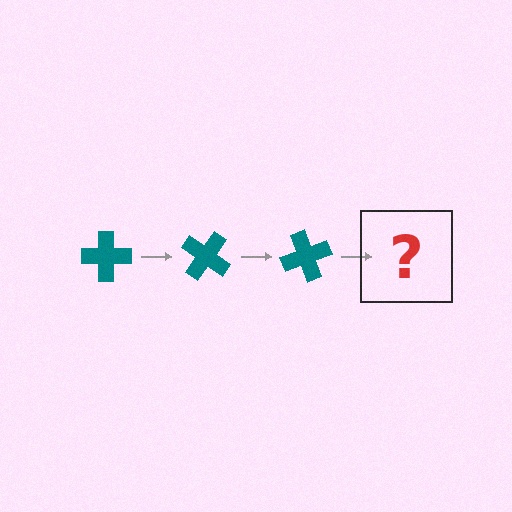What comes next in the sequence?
The next element should be a teal cross rotated 105 degrees.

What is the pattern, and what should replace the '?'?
The pattern is that the cross rotates 35 degrees each step. The '?' should be a teal cross rotated 105 degrees.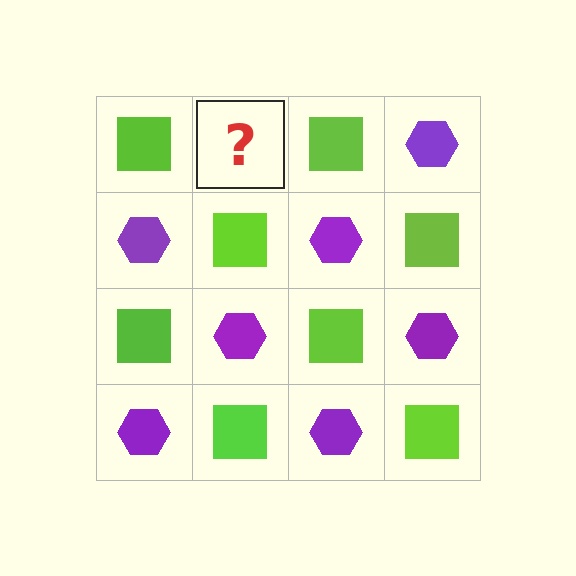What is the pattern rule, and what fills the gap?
The rule is that it alternates lime square and purple hexagon in a checkerboard pattern. The gap should be filled with a purple hexagon.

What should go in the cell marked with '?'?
The missing cell should contain a purple hexagon.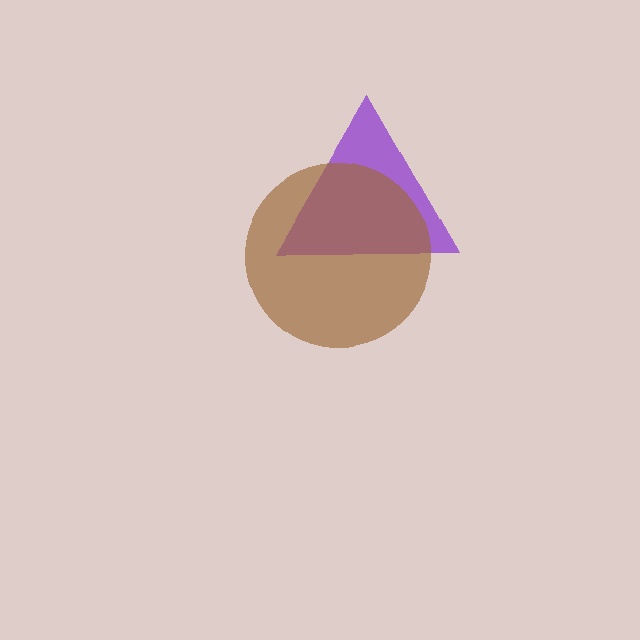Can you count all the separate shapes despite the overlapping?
Yes, there are 2 separate shapes.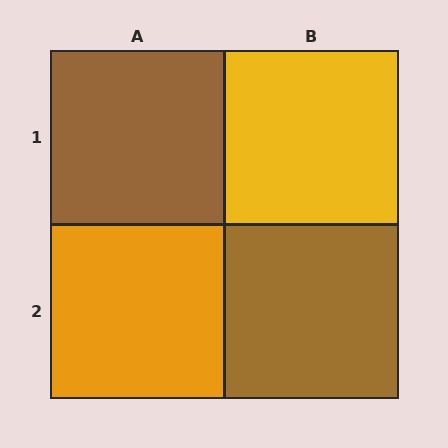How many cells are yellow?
1 cell is yellow.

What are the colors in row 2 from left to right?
Orange, brown.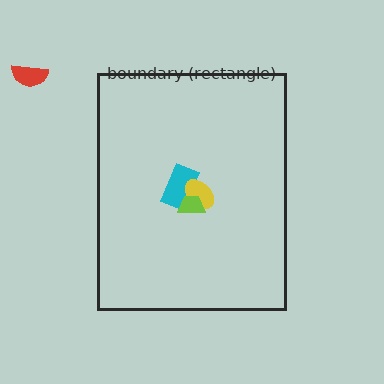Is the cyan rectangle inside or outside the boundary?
Inside.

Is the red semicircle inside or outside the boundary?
Outside.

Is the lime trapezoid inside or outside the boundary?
Inside.